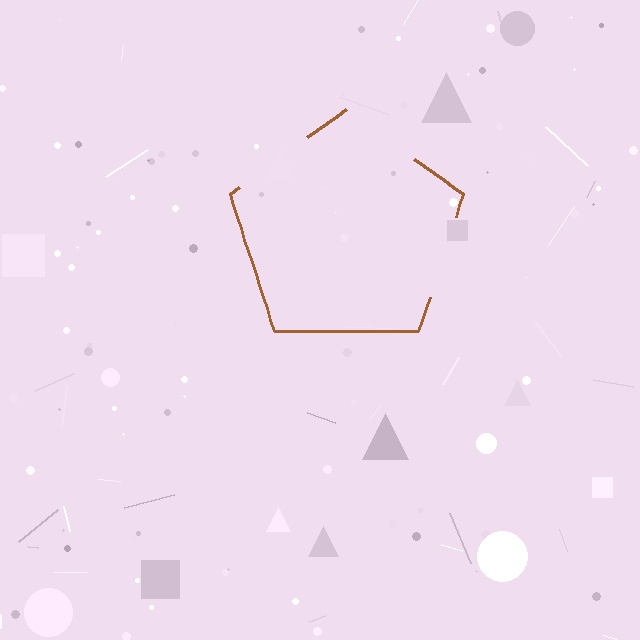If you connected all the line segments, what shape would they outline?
They would outline a pentagon.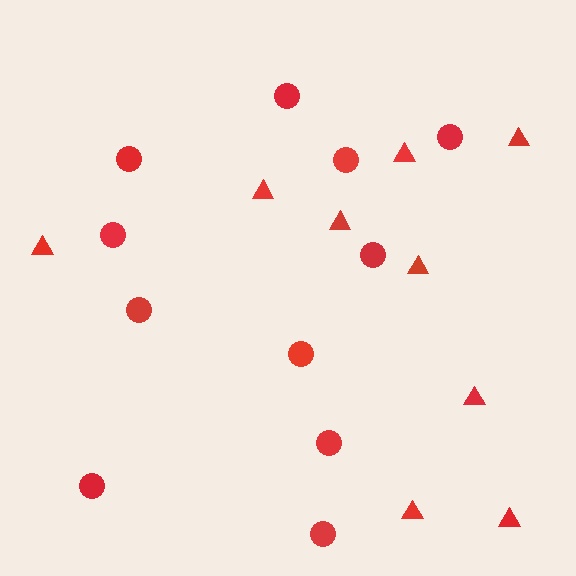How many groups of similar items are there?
There are 2 groups: one group of triangles (9) and one group of circles (11).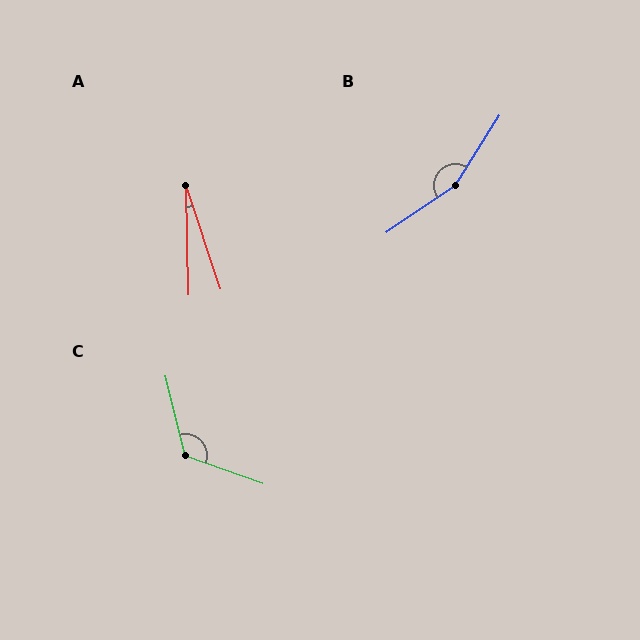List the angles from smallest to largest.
A (17°), C (123°), B (157°).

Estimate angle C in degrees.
Approximately 123 degrees.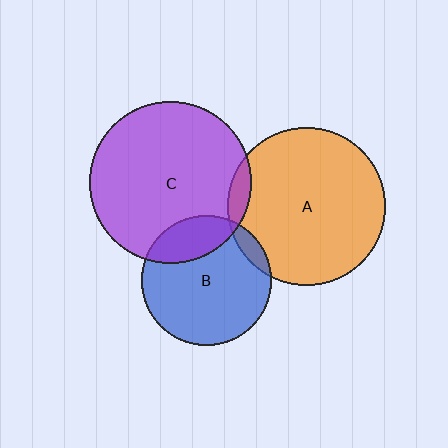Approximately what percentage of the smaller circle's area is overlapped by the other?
Approximately 20%.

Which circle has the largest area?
Circle C (purple).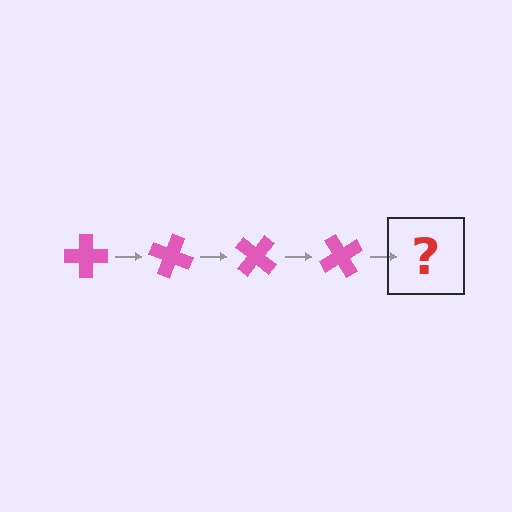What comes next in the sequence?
The next element should be a pink cross rotated 80 degrees.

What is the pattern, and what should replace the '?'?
The pattern is that the cross rotates 20 degrees each step. The '?' should be a pink cross rotated 80 degrees.